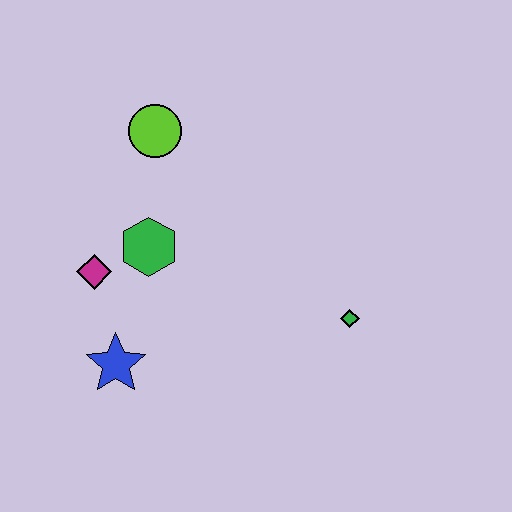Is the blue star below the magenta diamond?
Yes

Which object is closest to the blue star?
The magenta diamond is closest to the blue star.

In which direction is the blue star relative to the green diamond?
The blue star is to the left of the green diamond.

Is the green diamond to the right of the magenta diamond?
Yes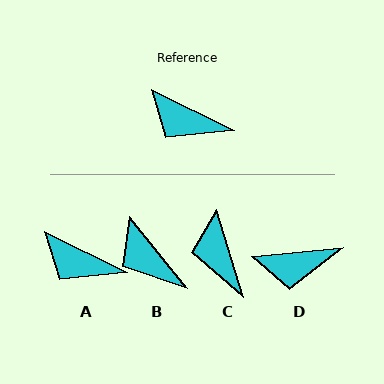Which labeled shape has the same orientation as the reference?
A.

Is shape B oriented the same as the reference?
No, it is off by about 24 degrees.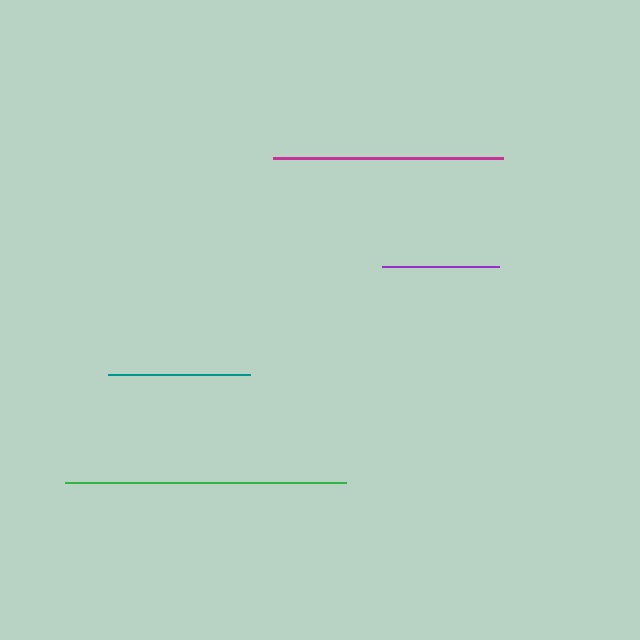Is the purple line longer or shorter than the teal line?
The teal line is longer than the purple line.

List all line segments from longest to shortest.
From longest to shortest: green, magenta, teal, purple.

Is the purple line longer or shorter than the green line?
The green line is longer than the purple line.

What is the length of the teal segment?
The teal segment is approximately 142 pixels long.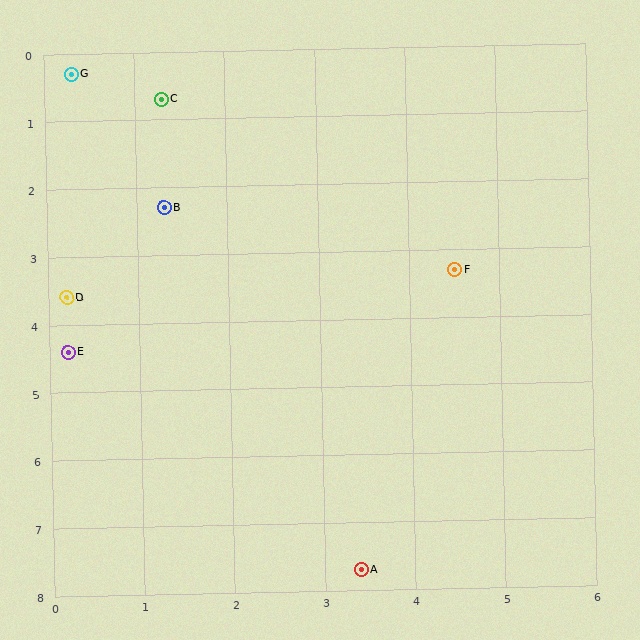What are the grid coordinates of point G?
Point G is at approximately (0.3, 0.3).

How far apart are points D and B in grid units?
Points D and B are about 1.7 grid units apart.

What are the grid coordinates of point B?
Point B is at approximately (1.3, 2.3).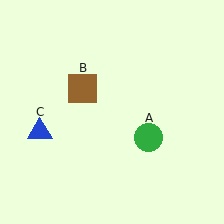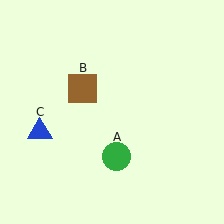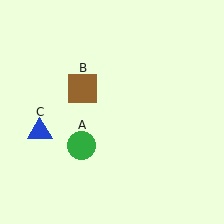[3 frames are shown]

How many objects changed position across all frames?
1 object changed position: green circle (object A).